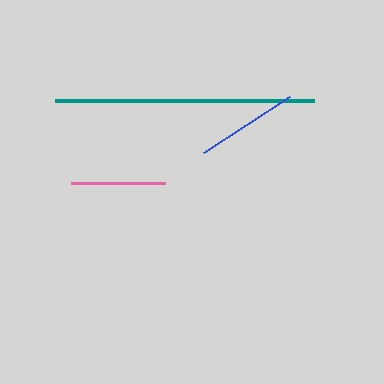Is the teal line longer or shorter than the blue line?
The teal line is longer than the blue line.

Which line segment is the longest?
The teal line is the longest at approximately 259 pixels.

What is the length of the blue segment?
The blue segment is approximately 103 pixels long.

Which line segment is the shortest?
The pink line is the shortest at approximately 95 pixels.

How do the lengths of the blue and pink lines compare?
The blue and pink lines are approximately the same length.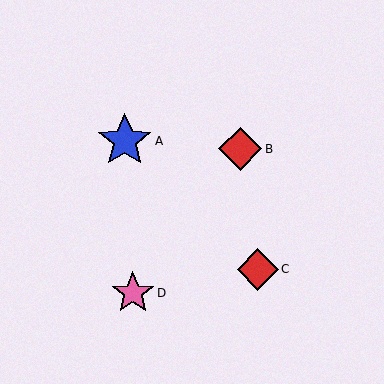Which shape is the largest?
The blue star (labeled A) is the largest.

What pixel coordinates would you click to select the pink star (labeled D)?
Click at (133, 293) to select the pink star D.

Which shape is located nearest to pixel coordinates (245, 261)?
The red diamond (labeled C) at (258, 269) is nearest to that location.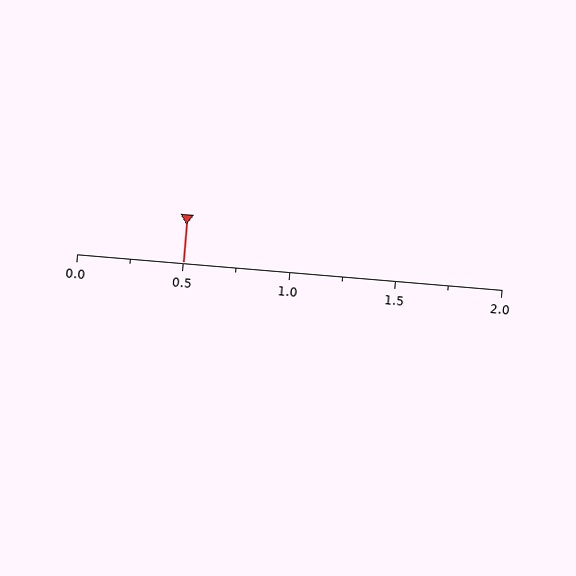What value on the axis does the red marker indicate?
The marker indicates approximately 0.5.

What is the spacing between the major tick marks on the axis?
The major ticks are spaced 0.5 apart.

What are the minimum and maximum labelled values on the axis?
The axis runs from 0.0 to 2.0.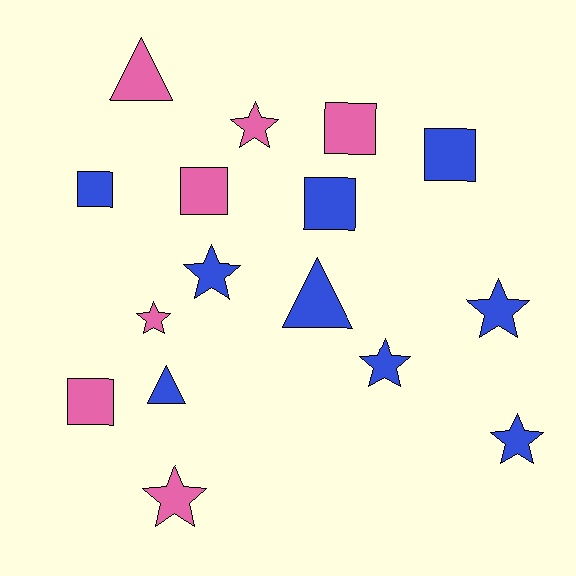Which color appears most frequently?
Blue, with 9 objects.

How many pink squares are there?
There are 3 pink squares.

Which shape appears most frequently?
Star, with 7 objects.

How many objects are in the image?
There are 16 objects.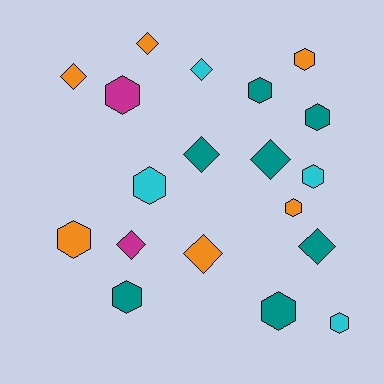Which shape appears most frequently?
Hexagon, with 11 objects.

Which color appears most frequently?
Teal, with 7 objects.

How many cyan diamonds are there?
There is 1 cyan diamond.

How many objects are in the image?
There are 19 objects.